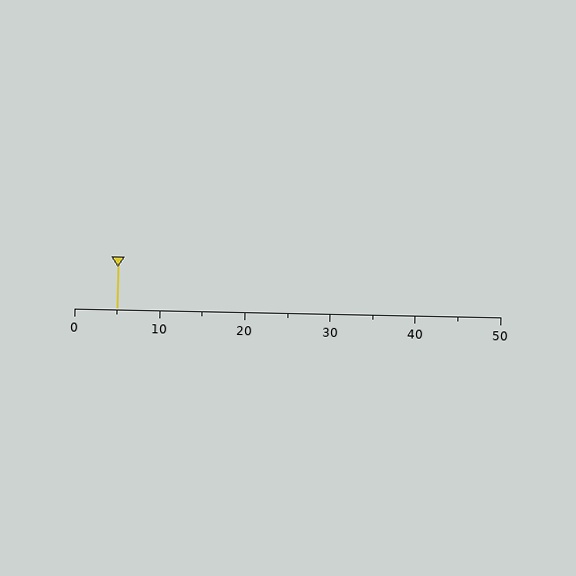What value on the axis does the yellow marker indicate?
The marker indicates approximately 5.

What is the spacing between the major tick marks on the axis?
The major ticks are spaced 10 apart.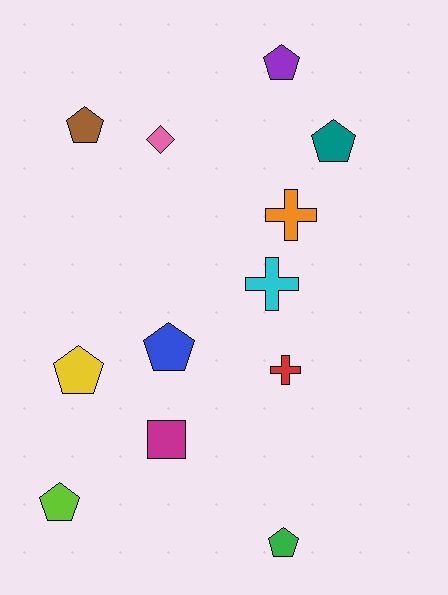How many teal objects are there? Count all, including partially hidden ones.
There is 1 teal object.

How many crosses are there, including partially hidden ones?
There are 3 crosses.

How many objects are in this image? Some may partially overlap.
There are 12 objects.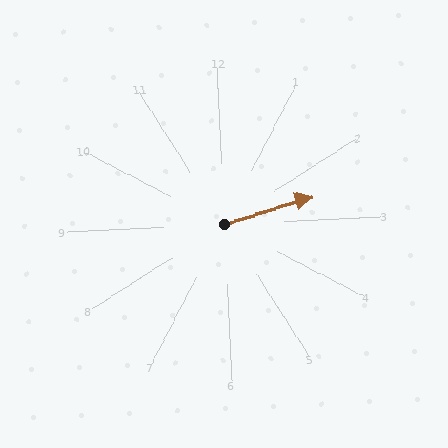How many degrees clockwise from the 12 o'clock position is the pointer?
Approximately 75 degrees.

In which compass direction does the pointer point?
East.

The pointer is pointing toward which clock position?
Roughly 3 o'clock.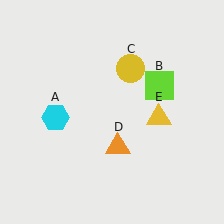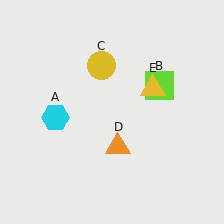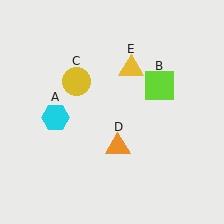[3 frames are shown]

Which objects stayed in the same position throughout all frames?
Cyan hexagon (object A) and lime square (object B) and orange triangle (object D) remained stationary.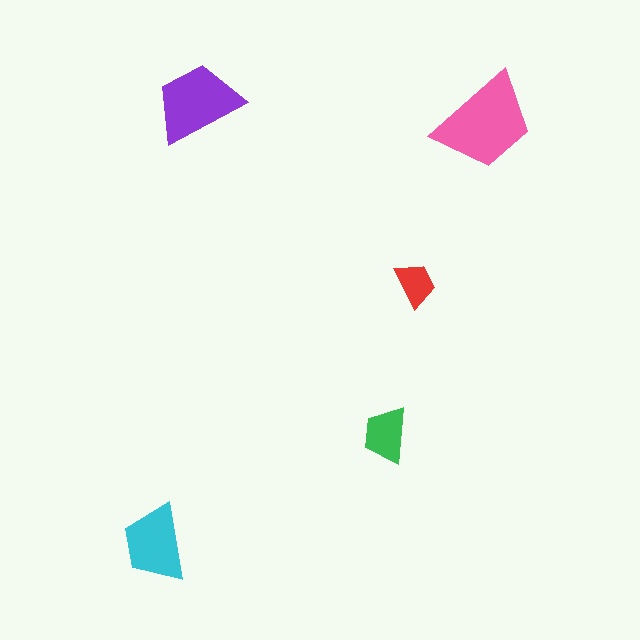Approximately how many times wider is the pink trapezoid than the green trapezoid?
About 2 times wider.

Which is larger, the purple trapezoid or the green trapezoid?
The purple one.